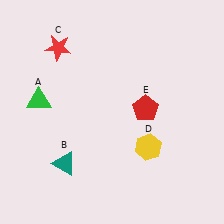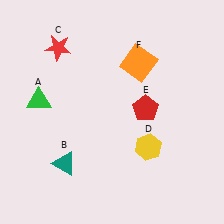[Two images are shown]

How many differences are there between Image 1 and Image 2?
There is 1 difference between the two images.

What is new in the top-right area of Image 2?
An orange square (F) was added in the top-right area of Image 2.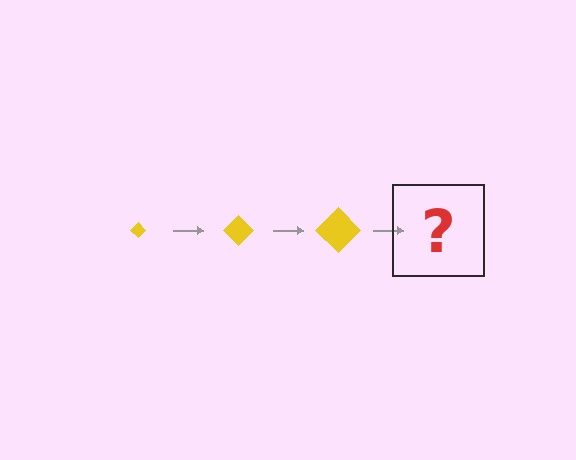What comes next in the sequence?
The next element should be a yellow diamond, larger than the previous one.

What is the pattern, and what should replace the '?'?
The pattern is that the diamond gets progressively larger each step. The '?' should be a yellow diamond, larger than the previous one.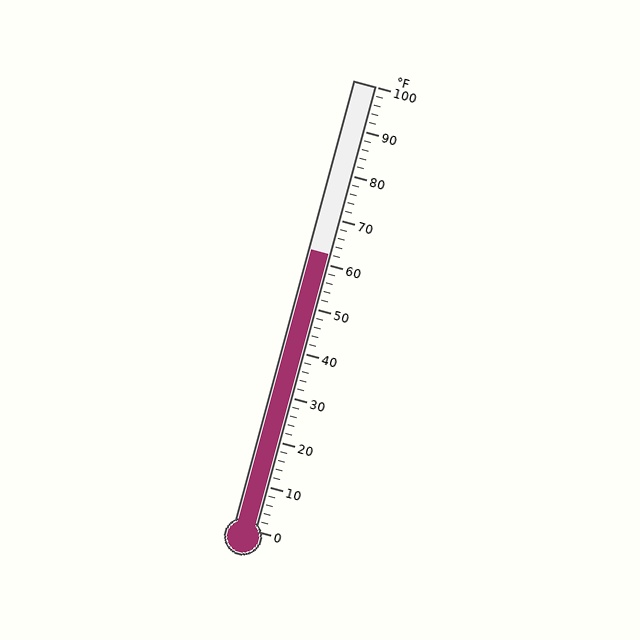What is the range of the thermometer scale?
The thermometer scale ranges from 0°F to 100°F.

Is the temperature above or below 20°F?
The temperature is above 20°F.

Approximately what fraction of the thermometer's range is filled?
The thermometer is filled to approximately 60% of its range.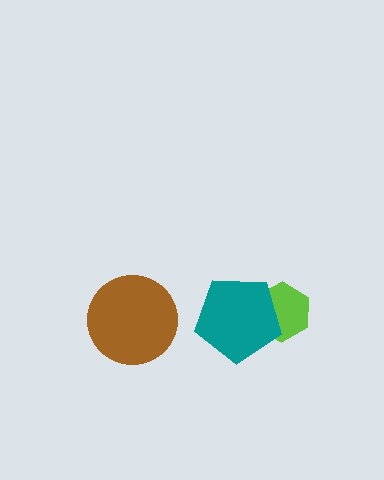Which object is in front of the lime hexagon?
The teal pentagon is in front of the lime hexagon.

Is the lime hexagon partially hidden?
Yes, it is partially covered by another shape.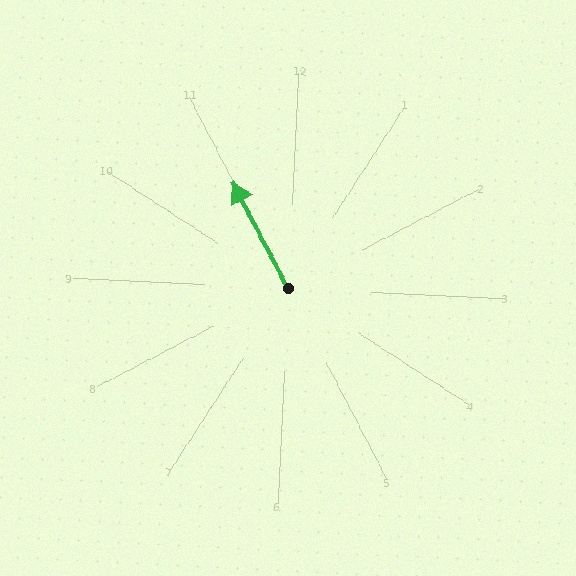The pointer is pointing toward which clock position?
Roughly 11 o'clock.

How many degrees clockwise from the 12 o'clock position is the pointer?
Approximately 330 degrees.